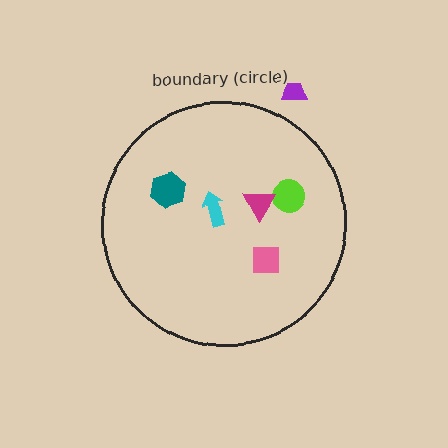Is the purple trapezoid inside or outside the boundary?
Outside.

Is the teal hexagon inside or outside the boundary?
Inside.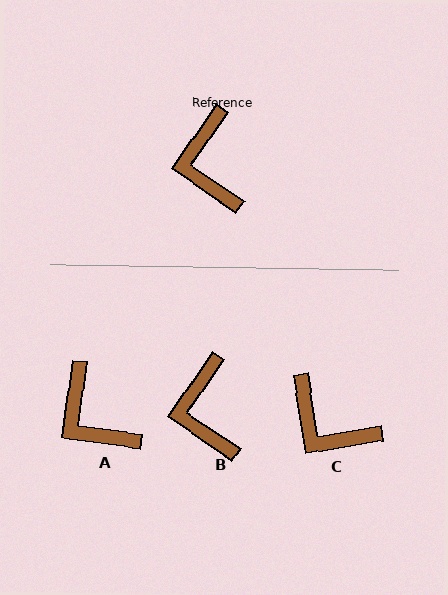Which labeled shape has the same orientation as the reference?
B.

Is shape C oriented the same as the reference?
No, it is off by about 44 degrees.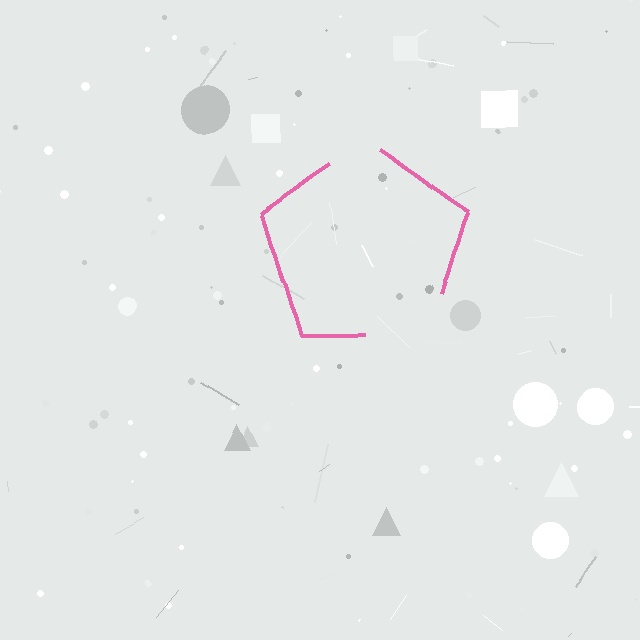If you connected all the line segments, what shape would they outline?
They would outline a pentagon.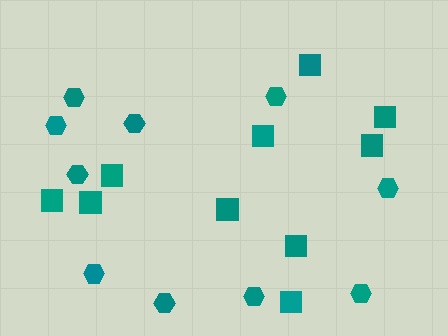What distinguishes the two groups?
There are 2 groups: one group of squares (10) and one group of hexagons (10).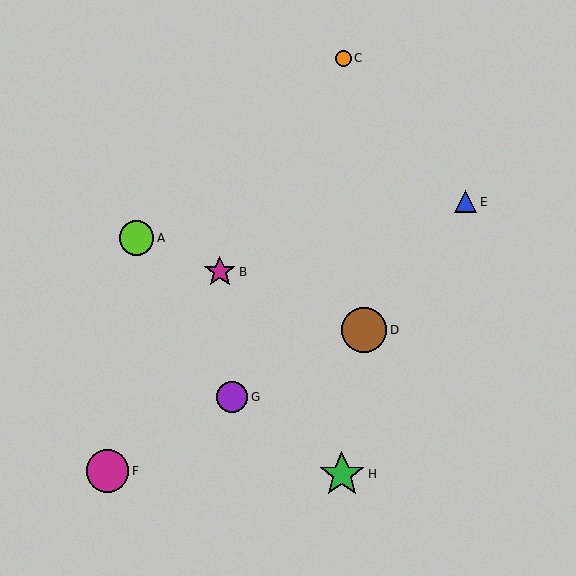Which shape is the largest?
The green star (labeled H) is the largest.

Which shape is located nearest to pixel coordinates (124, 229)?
The lime circle (labeled A) at (136, 238) is nearest to that location.